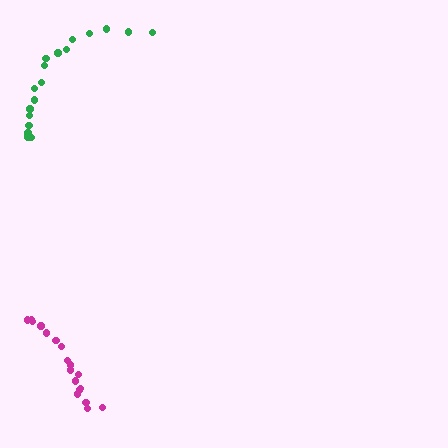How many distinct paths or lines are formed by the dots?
There are 2 distinct paths.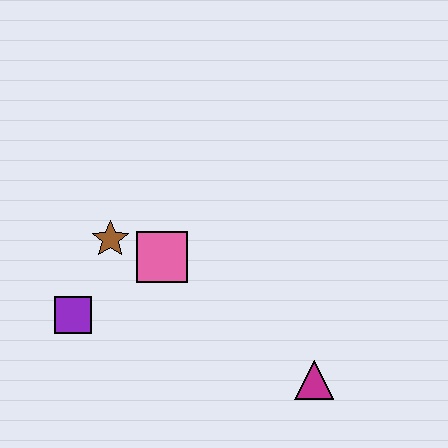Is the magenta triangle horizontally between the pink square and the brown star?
No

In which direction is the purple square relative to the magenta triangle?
The purple square is to the left of the magenta triangle.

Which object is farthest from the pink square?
The magenta triangle is farthest from the pink square.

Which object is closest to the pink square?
The brown star is closest to the pink square.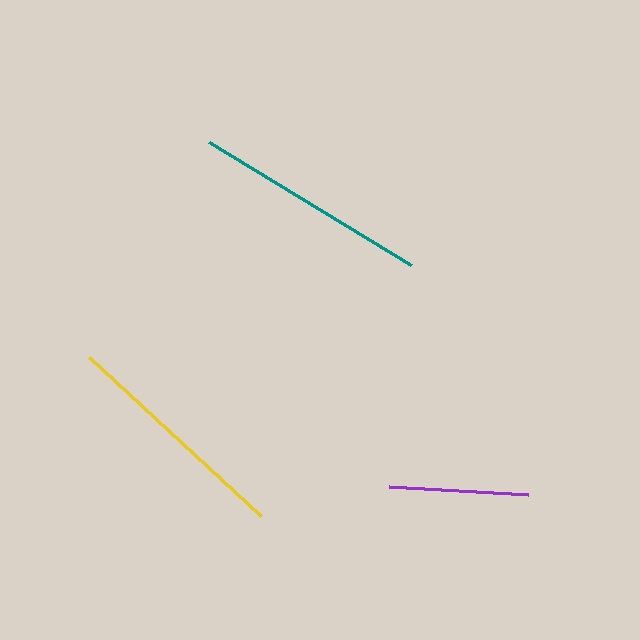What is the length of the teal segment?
The teal segment is approximately 237 pixels long.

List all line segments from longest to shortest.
From longest to shortest: teal, yellow, purple.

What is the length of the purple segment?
The purple segment is approximately 139 pixels long.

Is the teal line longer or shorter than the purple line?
The teal line is longer than the purple line.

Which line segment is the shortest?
The purple line is the shortest at approximately 139 pixels.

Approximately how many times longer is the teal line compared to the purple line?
The teal line is approximately 1.7 times the length of the purple line.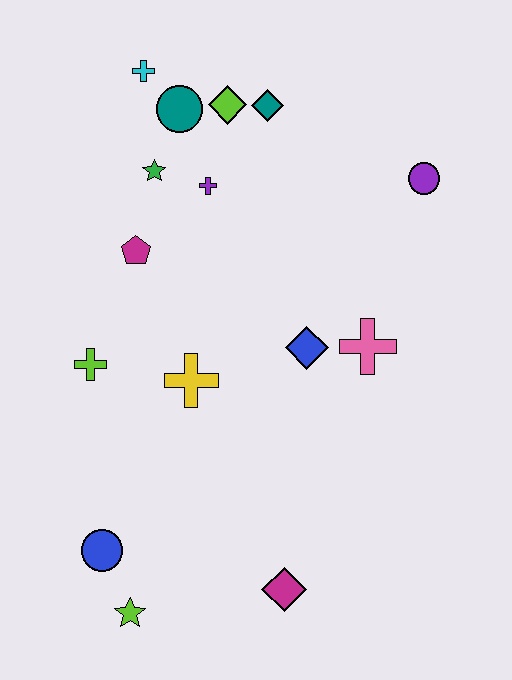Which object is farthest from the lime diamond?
The lime star is farthest from the lime diamond.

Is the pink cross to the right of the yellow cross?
Yes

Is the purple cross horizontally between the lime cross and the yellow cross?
No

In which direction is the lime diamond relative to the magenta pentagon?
The lime diamond is above the magenta pentagon.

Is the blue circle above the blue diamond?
No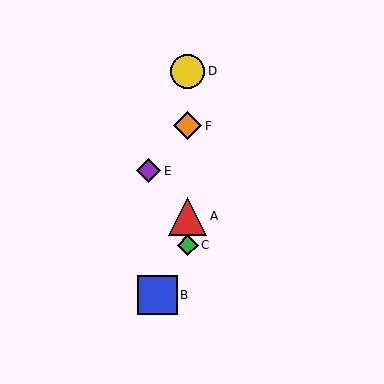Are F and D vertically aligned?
Yes, both are at x≈188.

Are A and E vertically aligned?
No, A is at x≈188 and E is at x≈149.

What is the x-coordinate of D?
Object D is at x≈188.